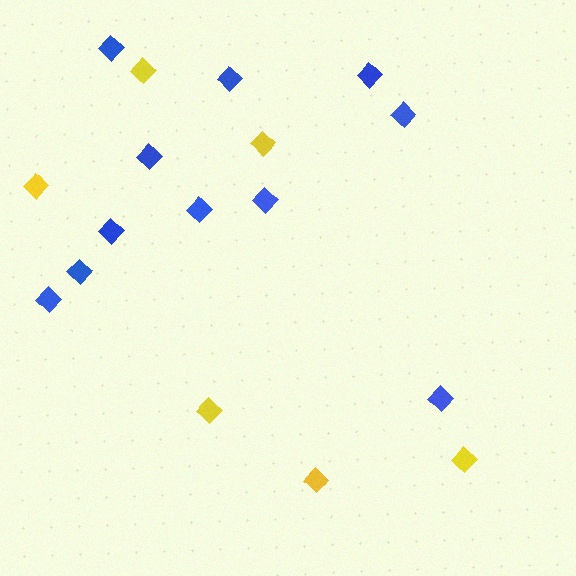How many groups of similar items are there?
There are 2 groups: one group of blue diamonds (11) and one group of yellow diamonds (6).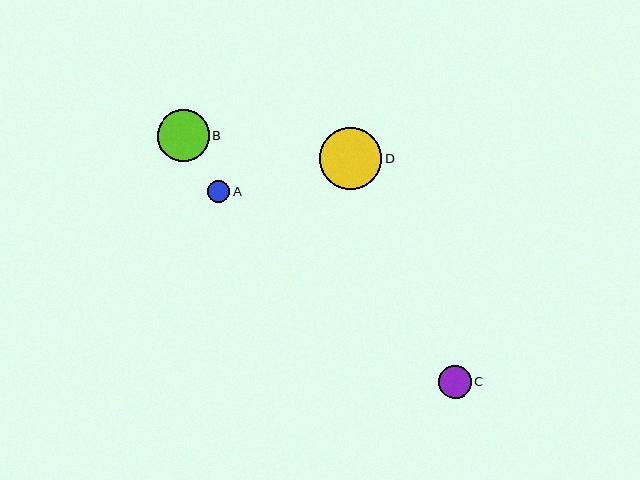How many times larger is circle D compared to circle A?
Circle D is approximately 2.8 times the size of circle A.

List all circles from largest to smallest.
From largest to smallest: D, B, C, A.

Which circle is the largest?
Circle D is the largest with a size of approximately 62 pixels.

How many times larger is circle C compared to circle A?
Circle C is approximately 1.5 times the size of circle A.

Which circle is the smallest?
Circle A is the smallest with a size of approximately 22 pixels.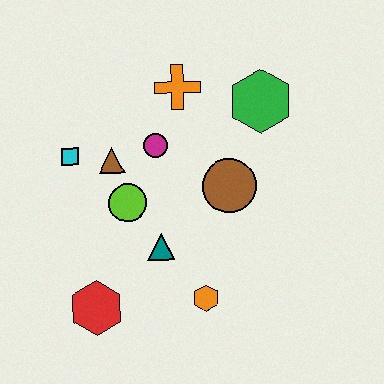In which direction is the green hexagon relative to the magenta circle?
The green hexagon is to the right of the magenta circle.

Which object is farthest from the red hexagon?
The green hexagon is farthest from the red hexagon.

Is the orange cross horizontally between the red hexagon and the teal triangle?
No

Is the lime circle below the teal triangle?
No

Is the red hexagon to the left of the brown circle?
Yes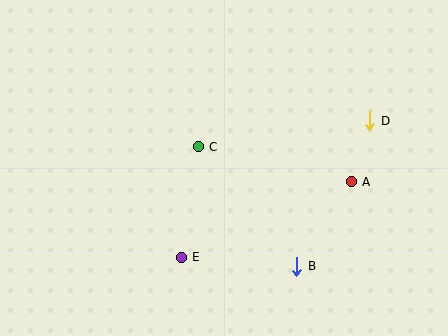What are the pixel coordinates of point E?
Point E is at (181, 257).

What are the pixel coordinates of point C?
Point C is at (198, 147).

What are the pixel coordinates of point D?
Point D is at (370, 121).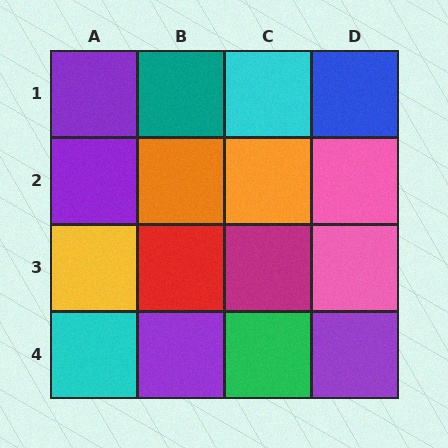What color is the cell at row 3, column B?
Red.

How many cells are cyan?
2 cells are cyan.